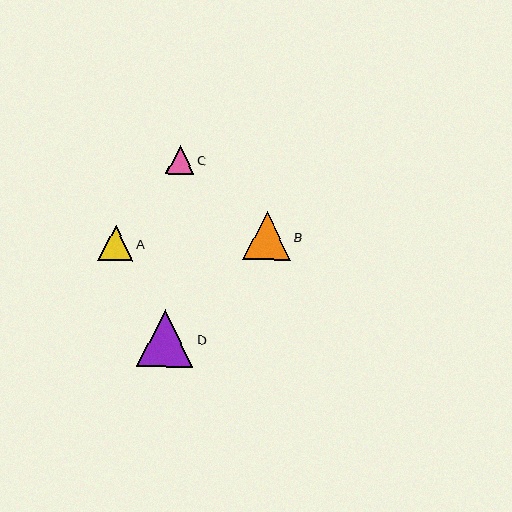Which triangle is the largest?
Triangle D is the largest with a size of approximately 57 pixels.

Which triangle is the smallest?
Triangle C is the smallest with a size of approximately 28 pixels.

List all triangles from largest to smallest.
From largest to smallest: D, B, A, C.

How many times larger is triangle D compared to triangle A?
Triangle D is approximately 1.6 times the size of triangle A.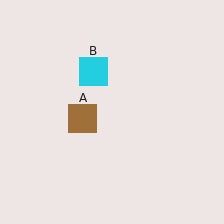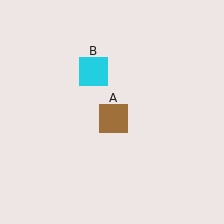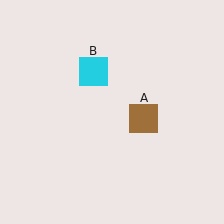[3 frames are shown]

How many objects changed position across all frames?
1 object changed position: brown square (object A).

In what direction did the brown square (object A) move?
The brown square (object A) moved right.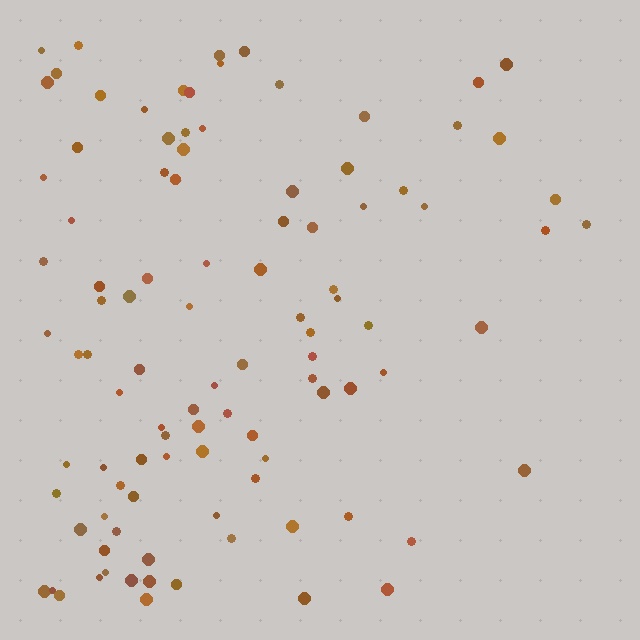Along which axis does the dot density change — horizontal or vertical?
Horizontal.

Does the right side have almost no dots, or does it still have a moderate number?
Still a moderate number, just noticeably fewer than the left.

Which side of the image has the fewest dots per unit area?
The right.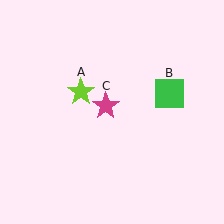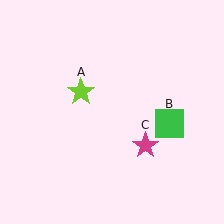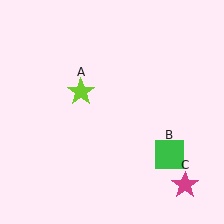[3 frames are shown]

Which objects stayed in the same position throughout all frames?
Lime star (object A) remained stationary.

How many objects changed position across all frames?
2 objects changed position: green square (object B), magenta star (object C).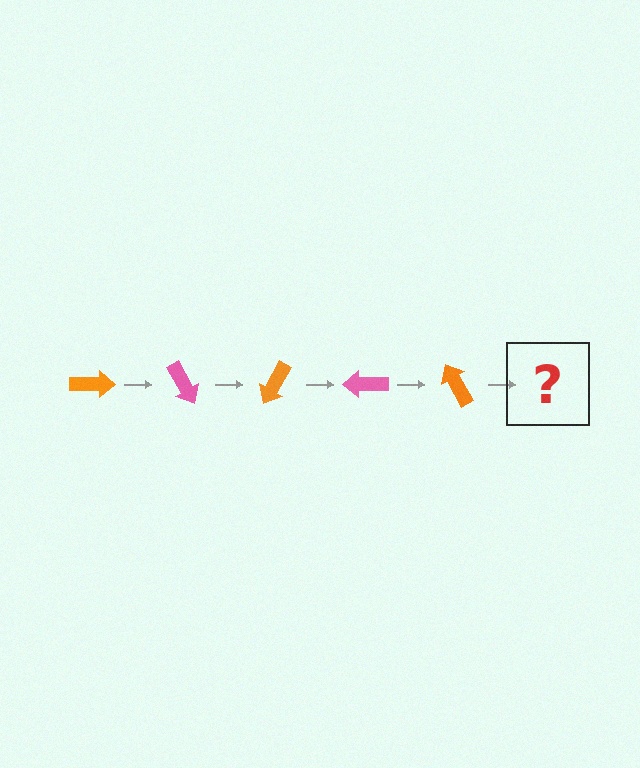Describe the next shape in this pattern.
It should be a pink arrow, rotated 300 degrees from the start.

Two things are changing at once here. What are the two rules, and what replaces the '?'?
The two rules are that it rotates 60 degrees each step and the color cycles through orange and pink. The '?' should be a pink arrow, rotated 300 degrees from the start.